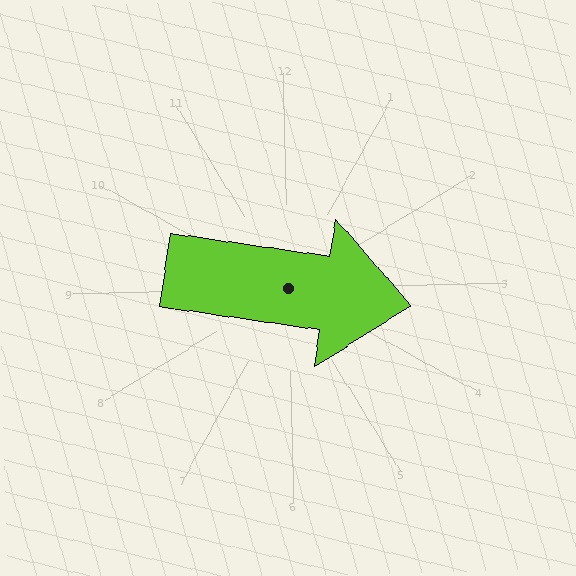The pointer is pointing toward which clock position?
Roughly 3 o'clock.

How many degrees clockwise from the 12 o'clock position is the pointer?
Approximately 100 degrees.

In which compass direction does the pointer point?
East.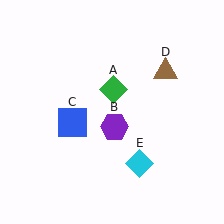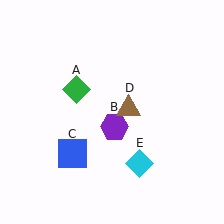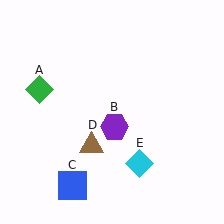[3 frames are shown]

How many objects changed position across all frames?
3 objects changed position: green diamond (object A), blue square (object C), brown triangle (object D).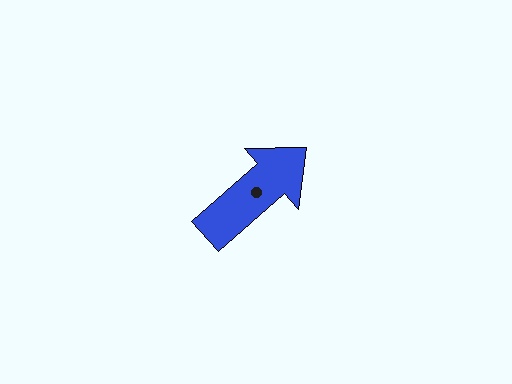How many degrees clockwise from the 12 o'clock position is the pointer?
Approximately 49 degrees.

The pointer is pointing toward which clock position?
Roughly 2 o'clock.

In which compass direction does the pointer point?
Northeast.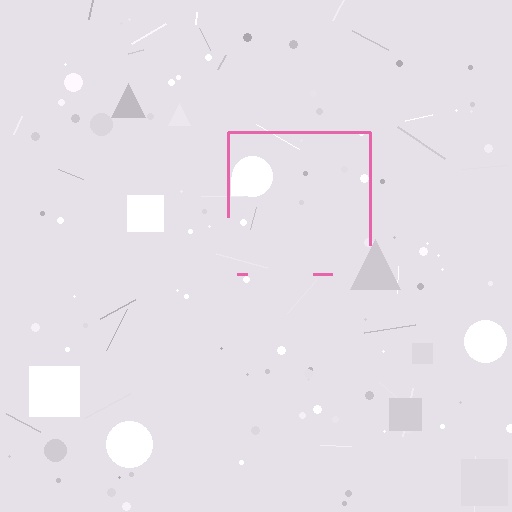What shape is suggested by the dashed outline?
The dashed outline suggests a square.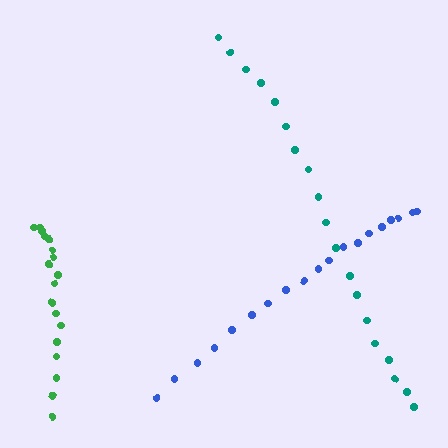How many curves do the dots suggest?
There are 3 distinct paths.